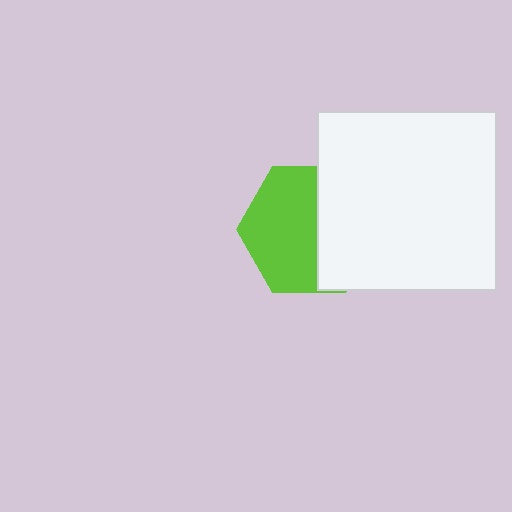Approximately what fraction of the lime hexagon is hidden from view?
Roughly 42% of the lime hexagon is hidden behind the white square.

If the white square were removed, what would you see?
You would see the complete lime hexagon.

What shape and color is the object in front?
The object in front is a white square.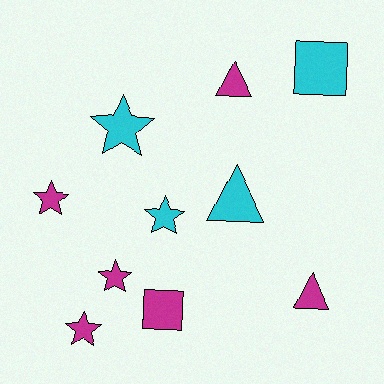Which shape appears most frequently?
Star, with 5 objects.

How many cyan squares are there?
There is 1 cyan square.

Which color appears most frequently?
Magenta, with 6 objects.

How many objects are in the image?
There are 10 objects.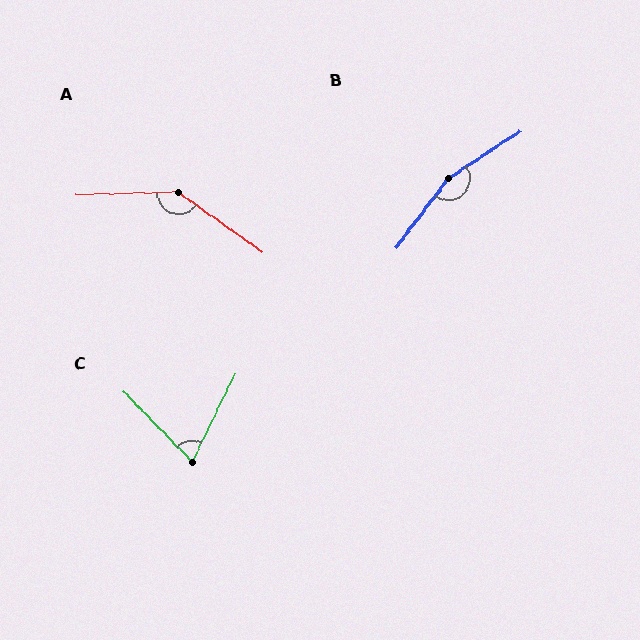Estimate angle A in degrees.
Approximately 143 degrees.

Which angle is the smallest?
C, at approximately 70 degrees.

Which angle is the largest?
B, at approximately 160 degrees.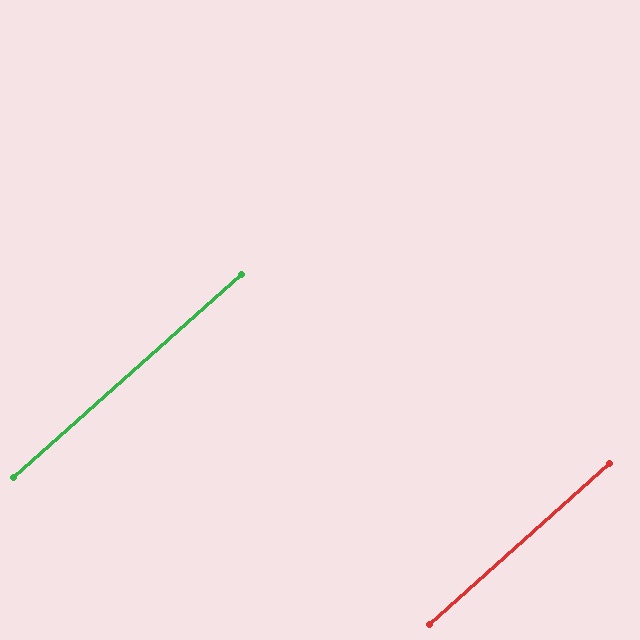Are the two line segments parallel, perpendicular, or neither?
Parallel — their directions differ by only 0.0°.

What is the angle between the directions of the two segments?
Approximately 0 degrees.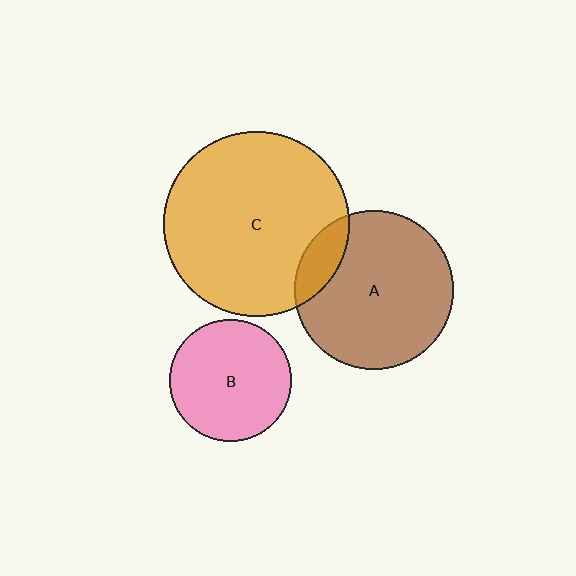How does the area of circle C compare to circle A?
Approximately 1.4 times.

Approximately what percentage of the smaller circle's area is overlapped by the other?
Approximately 15%.